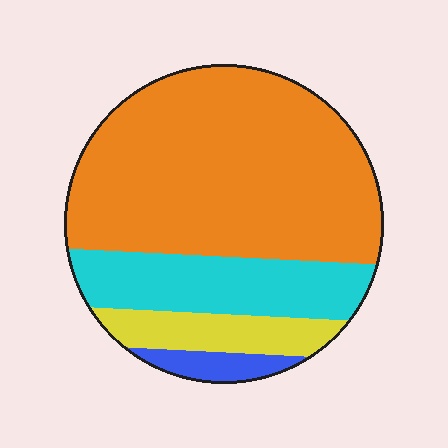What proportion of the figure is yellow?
Yellow covers roughly 10% of the figure.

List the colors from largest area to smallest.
From largest to smallest: orange, cyan, yellow, blue.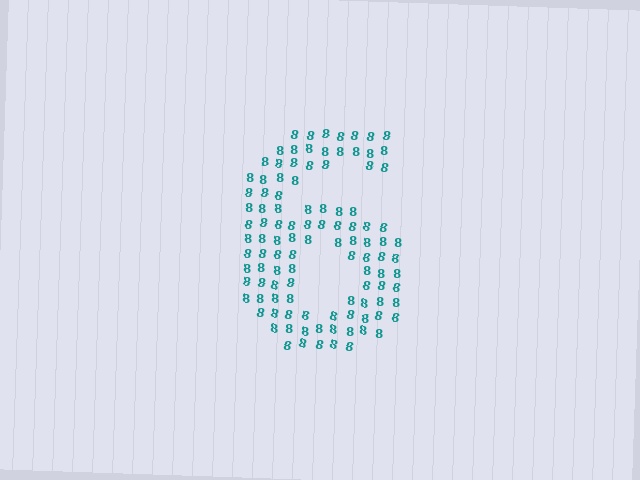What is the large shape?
The large shape is the digit 6.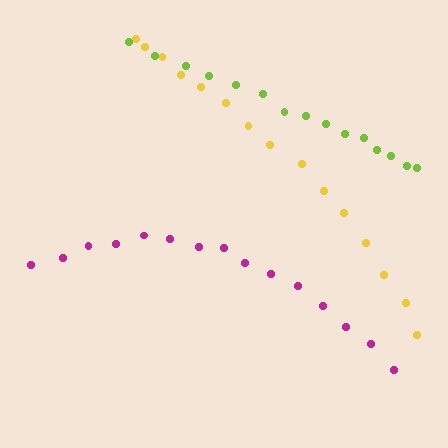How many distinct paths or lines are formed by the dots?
There are 3 distinct paths.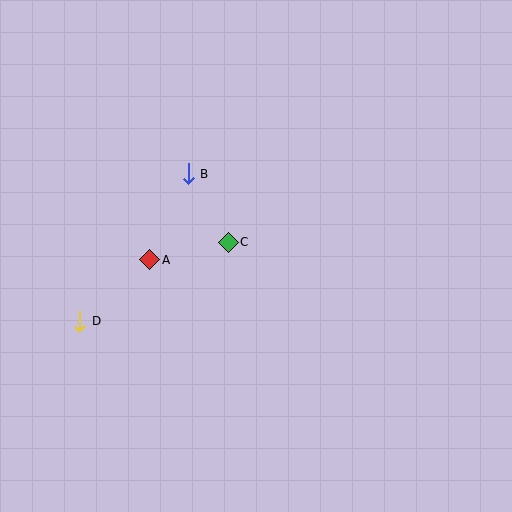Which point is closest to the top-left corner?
Point B is closest to the top-left corner.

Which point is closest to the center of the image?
Point C at (228, 242) is closest to the center.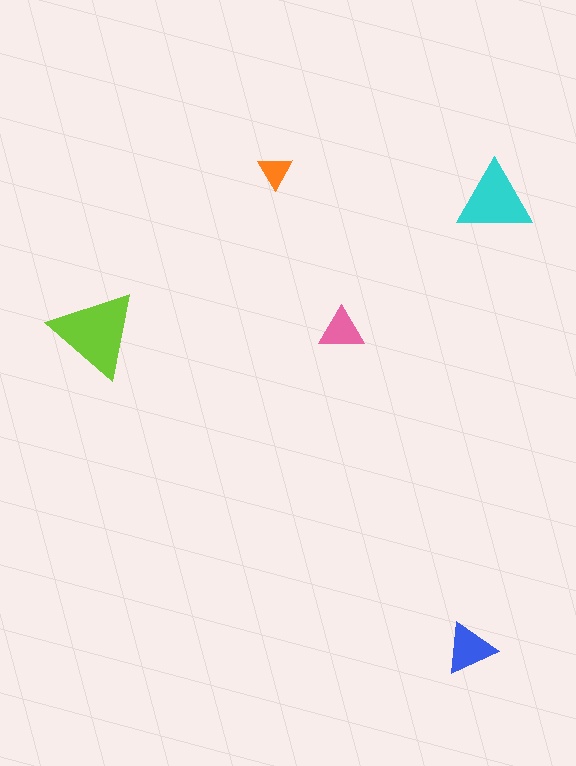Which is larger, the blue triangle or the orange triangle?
The blue one.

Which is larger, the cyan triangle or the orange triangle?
The cyan one.